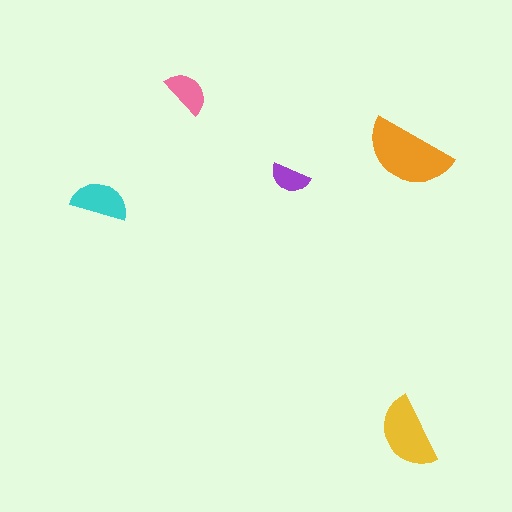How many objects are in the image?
There are 5 objects in the image.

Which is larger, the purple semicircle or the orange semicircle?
The orange one.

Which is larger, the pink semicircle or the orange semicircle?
The orange one.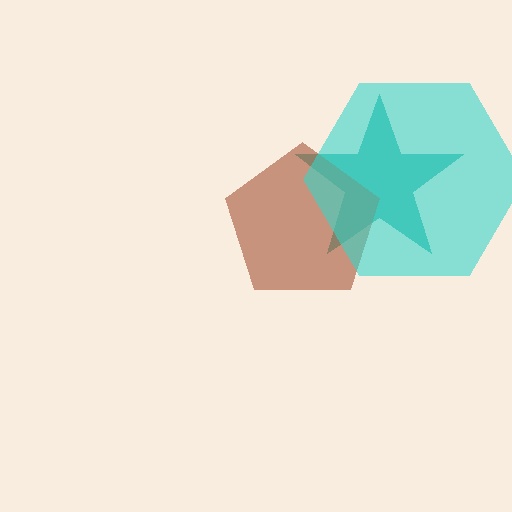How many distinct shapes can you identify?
There are 3 distinct shapes: a teal star, a brown pentagon, a cyan hexagon.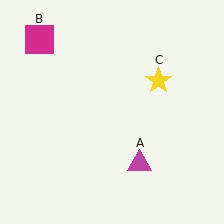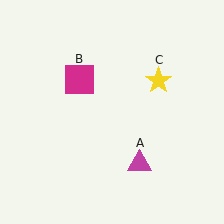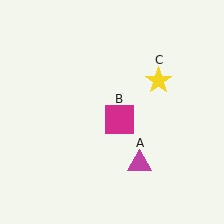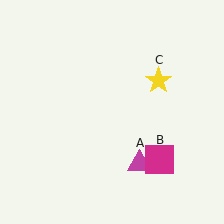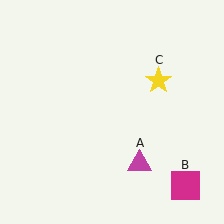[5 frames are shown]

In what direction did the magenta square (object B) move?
The magenta square (object B) moved down and to the right.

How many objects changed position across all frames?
1 object changed position: magenta square (object B).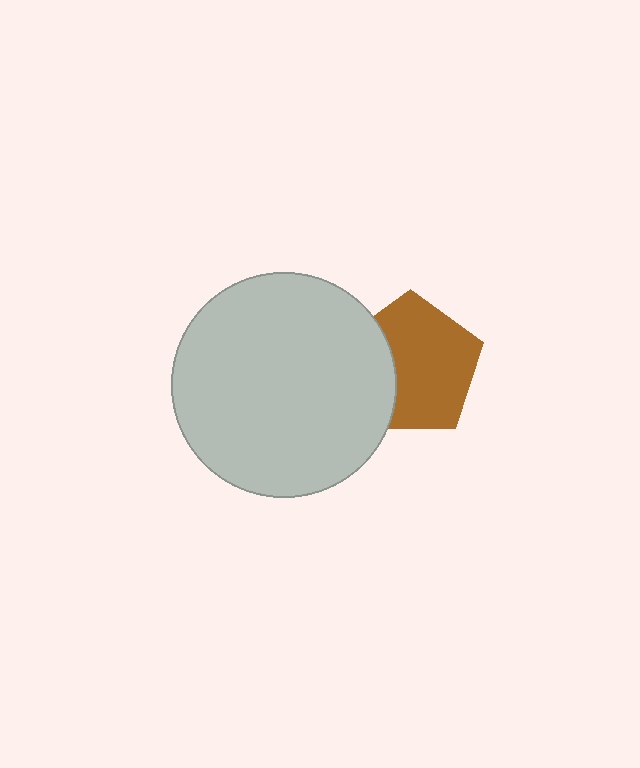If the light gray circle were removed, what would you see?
You would see the complete brown pentagon.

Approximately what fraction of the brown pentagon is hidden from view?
Roughly 31% of the brown pentagon is hidden behind the light gray circle.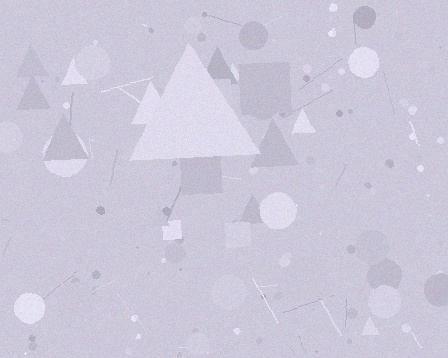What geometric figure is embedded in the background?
A triangle is embedded in the background.